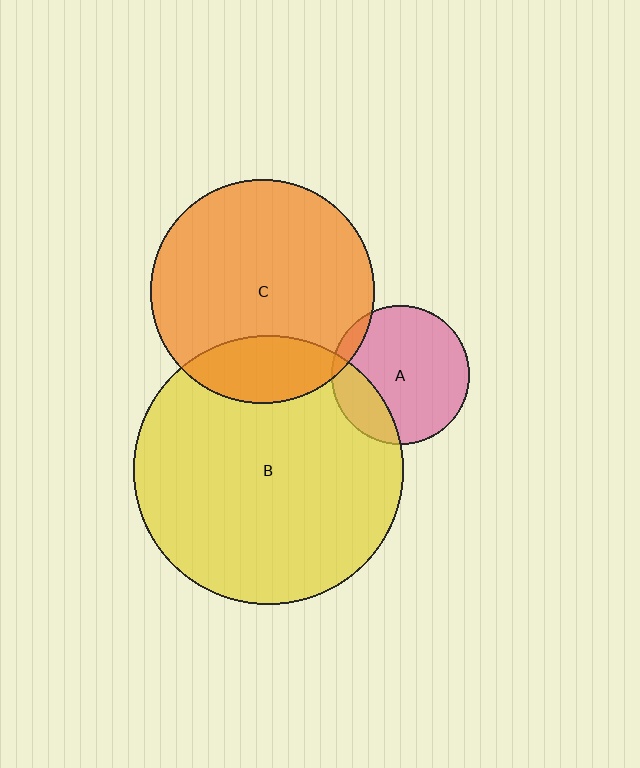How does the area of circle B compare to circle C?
Approximately 1.4 times.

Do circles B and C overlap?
Yes.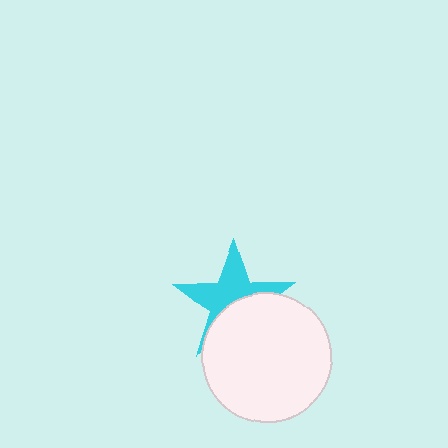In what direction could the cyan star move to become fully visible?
The cyan star could move up. That would shift it out from behind the white circle entirely.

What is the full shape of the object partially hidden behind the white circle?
The partially hidden object is a cyan star.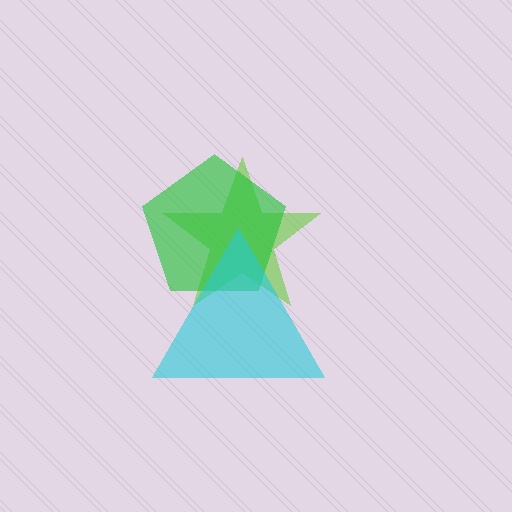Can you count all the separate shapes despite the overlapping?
Yes, there are 3 separate shapes.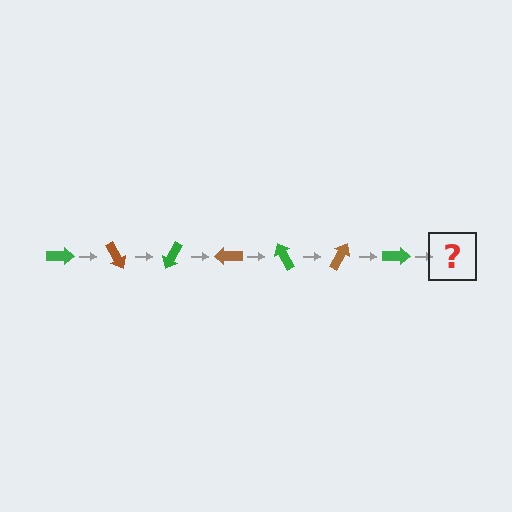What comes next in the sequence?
The next element should be a brown arrow, rotated 420 degrees from the start.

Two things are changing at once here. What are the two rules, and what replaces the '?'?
The two rules are that it rotates 60 degrees each step and the color cycles through green and brown. The '?' should be a brown arrow, rotated 420 degrees from the start.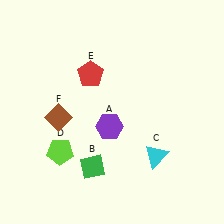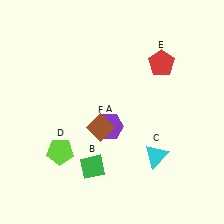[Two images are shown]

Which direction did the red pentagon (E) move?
The red pentagon (E) moved right.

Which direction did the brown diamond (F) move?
The brown diamond (F) moved right.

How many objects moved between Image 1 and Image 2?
2 objects moved between the two images.